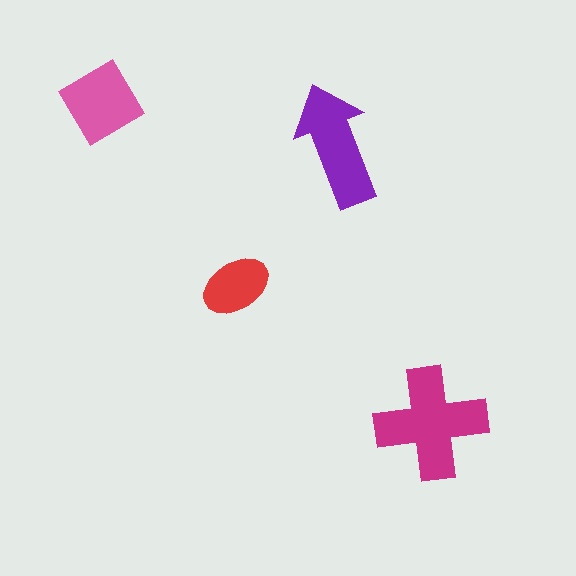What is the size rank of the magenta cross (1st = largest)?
1st.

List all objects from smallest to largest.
The red ellipse, the pink diamond, the purple arrow, the magenta cross.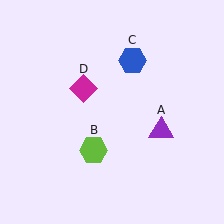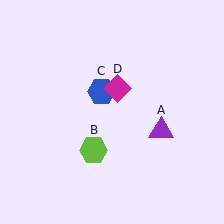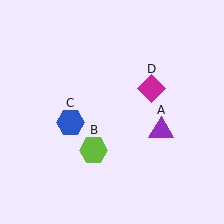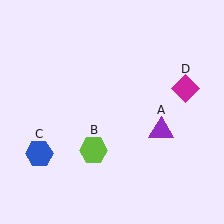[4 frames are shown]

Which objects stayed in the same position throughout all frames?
Purple triangle (object A) and lime hexagon (object B) remained stationary.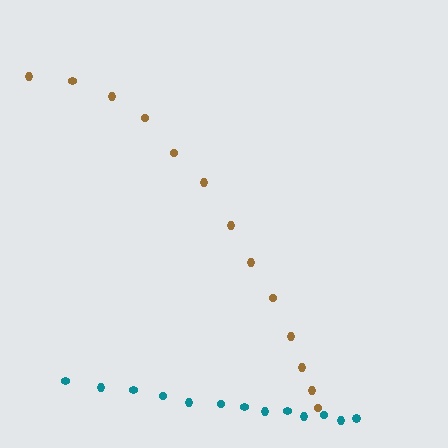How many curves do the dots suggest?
There are 2 distinct paths.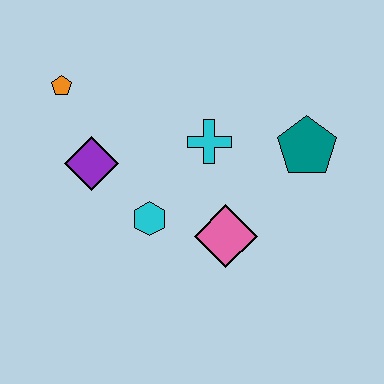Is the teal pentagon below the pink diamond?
No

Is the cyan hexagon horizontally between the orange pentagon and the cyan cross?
Yes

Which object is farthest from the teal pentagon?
The orange pentagon is farthest from the teal pentagon.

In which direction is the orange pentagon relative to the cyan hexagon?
The orange pentagon is above the cyan hexagon.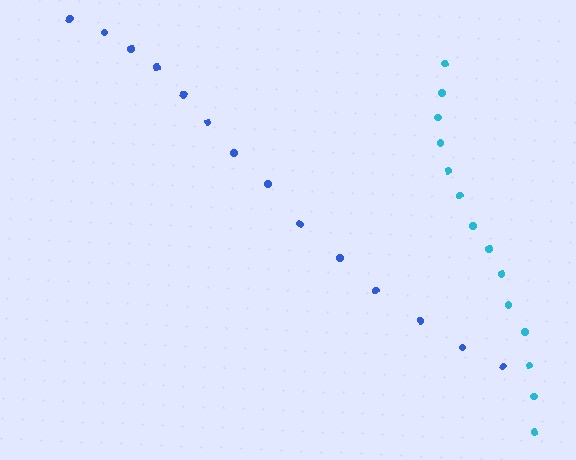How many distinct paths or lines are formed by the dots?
There are 2 distinct paths.